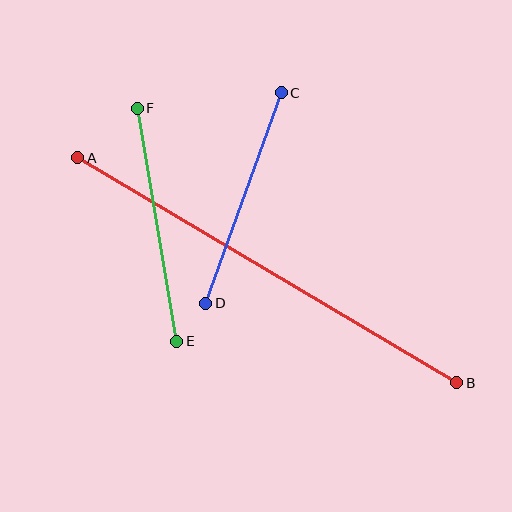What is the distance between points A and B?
The distance is approximately 441 pixels.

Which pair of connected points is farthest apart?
Points A and B are farthest apart.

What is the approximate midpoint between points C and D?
The midpoint is at approximately (243, 198) pixels.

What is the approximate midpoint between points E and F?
The midpoint is at approximately (157, 225) pixels.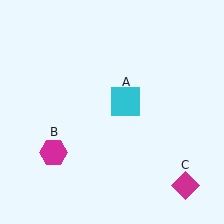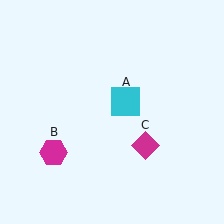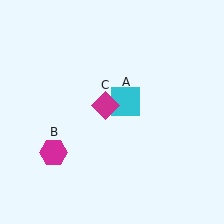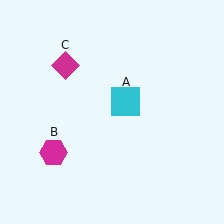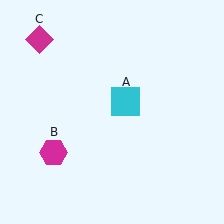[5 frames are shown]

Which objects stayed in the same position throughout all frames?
Cyan square (object A) and magenta hexagon (object B) remained stationary.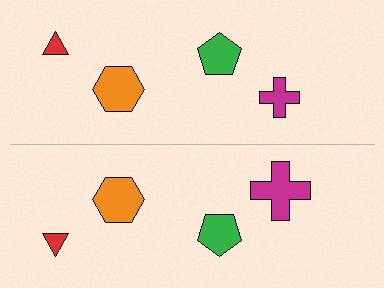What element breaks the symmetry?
The magenta cross on the bottom side has a different size than its mirror counterpart.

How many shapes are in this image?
There are 8 shapes in this image.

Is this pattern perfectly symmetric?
No, the pattern is not perfectly symmetric. The magenta cross on the bottom side has a different size than its mirror counterpart.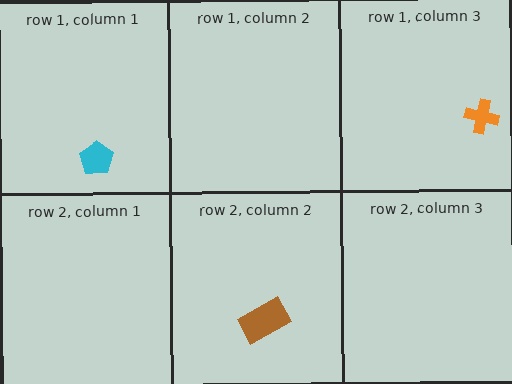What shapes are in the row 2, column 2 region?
The brown rectangle.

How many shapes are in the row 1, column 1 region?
1.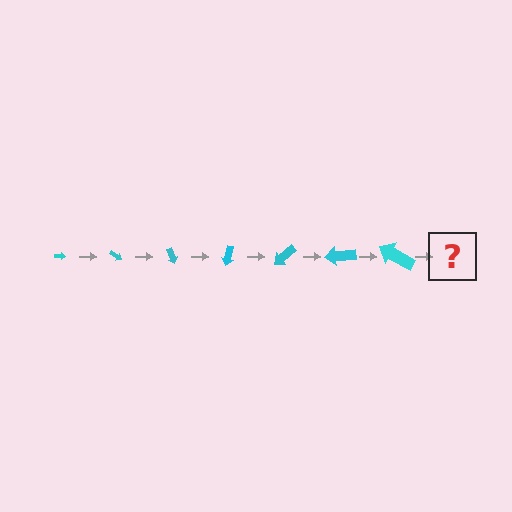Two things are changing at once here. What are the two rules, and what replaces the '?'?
The two rules are that the arrow grows larger each step and it rotates 35 degrees each step. The '?' should be an arrow, larger than the previous one and rotated 245 degrees from the start.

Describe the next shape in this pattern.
It should be an arrow, larger than the previous one and rotated 245 degrees from the start.